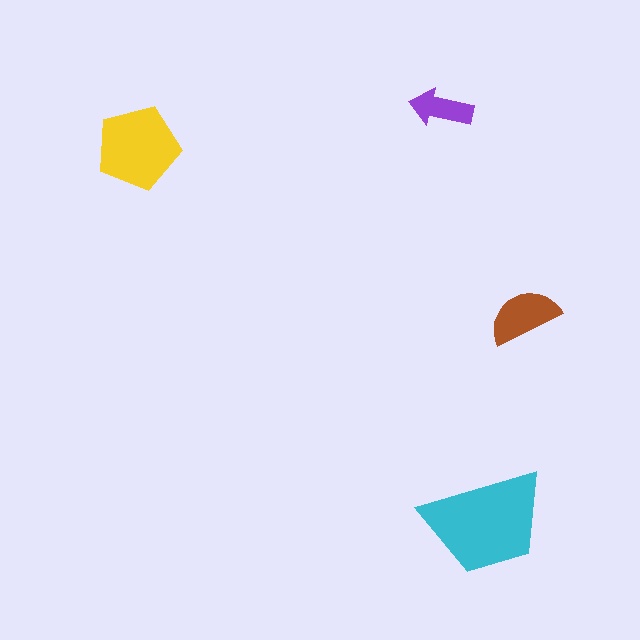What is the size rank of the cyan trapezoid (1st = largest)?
1st.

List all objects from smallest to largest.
The purple arrow, the brown semicircle, the yellow pentagon, the cyan trapezoid.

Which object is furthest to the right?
The brown semicircle is rightmost.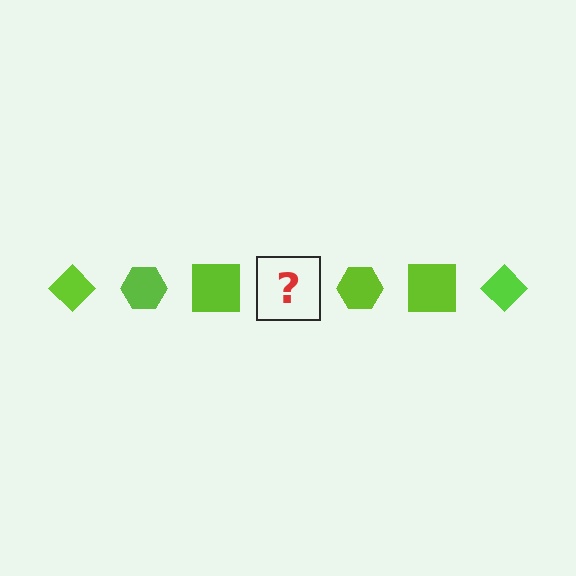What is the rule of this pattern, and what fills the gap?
The rule is that the pattern cycles through diamond, hexagon, square shapes in lime. The gap should be filled with a lime diamond.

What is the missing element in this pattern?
The missing element is a lime diamond.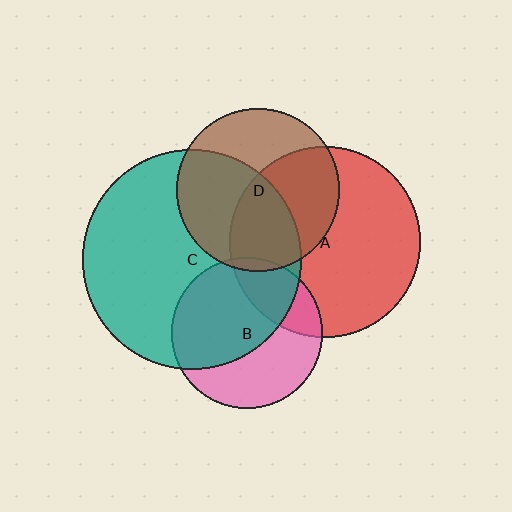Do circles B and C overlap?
Yes.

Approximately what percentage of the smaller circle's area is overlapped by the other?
Approximately 55%.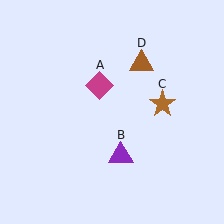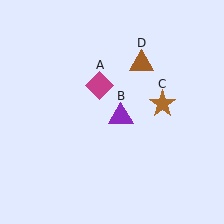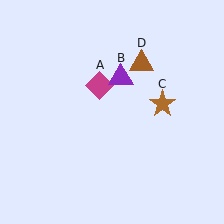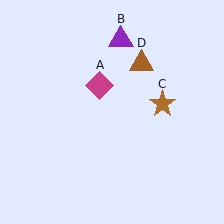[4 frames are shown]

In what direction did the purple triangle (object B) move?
The purple triangle (object B) moved up.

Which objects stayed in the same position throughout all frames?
Magenta diamond (object A) and brown star (object C) and brown triangle (object D) remained stationary.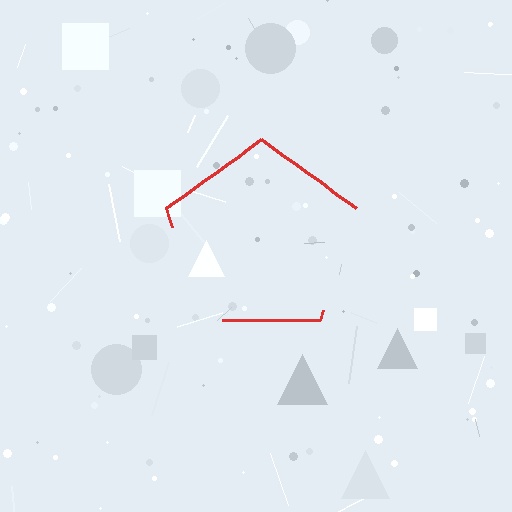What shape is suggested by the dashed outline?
The dashed outline suggests a pentagon.